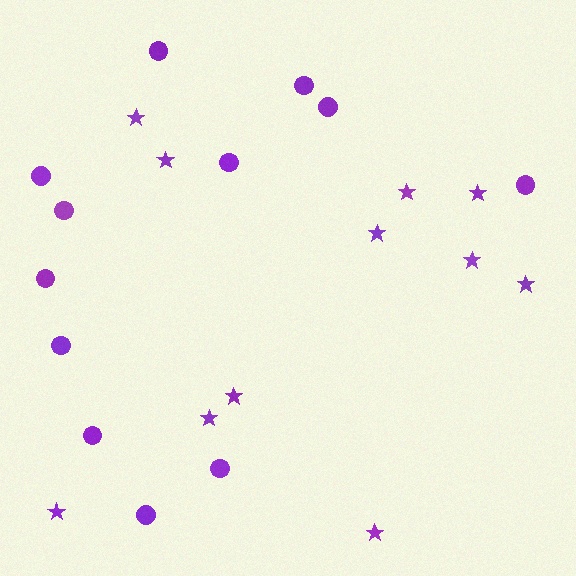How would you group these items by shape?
There are 2 groups: one group of circles (12) and one group of stars (11).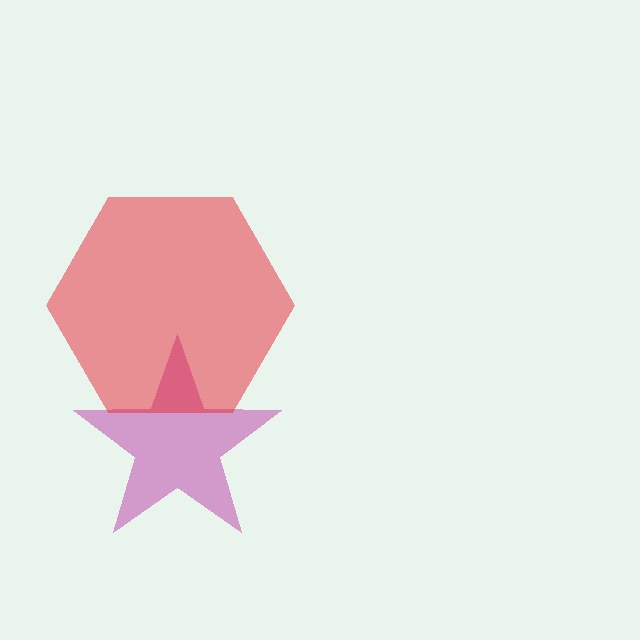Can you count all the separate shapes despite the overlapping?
Yes, there are 2 separate shapes.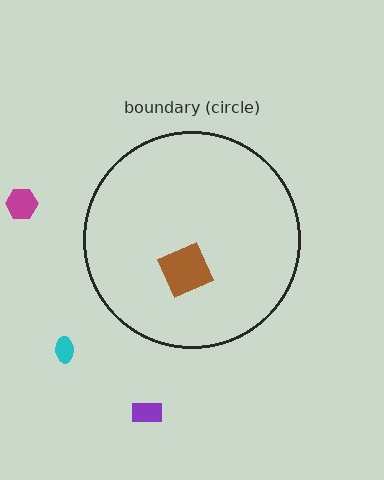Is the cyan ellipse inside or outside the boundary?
Outside.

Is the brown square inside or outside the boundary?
Inside.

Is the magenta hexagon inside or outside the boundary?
Outside.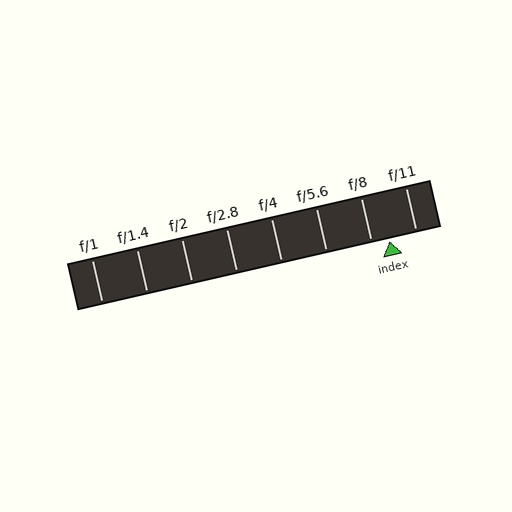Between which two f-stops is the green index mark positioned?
The index mark is between f/8 and f/11.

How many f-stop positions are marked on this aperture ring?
There are 8 f-stop positions marked.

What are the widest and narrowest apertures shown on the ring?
The widest aperture shown is f/1 and the narrowest is f/11.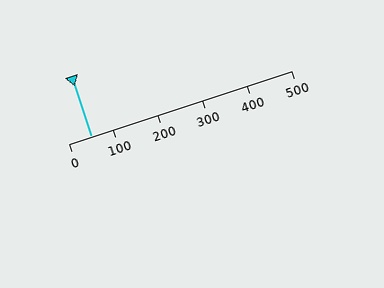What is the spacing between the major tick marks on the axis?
The major ticks are spaced 100 apart.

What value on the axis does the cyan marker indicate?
The marker indicates approximately 50.